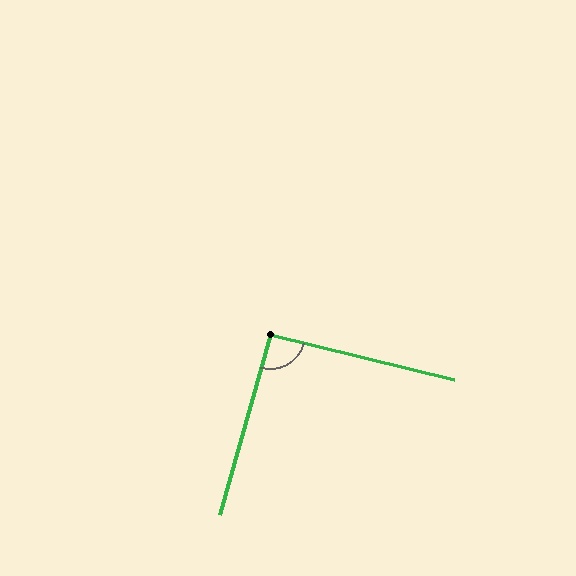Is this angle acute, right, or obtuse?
It is approximately a right angle.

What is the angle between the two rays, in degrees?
Approximately 92 degrees.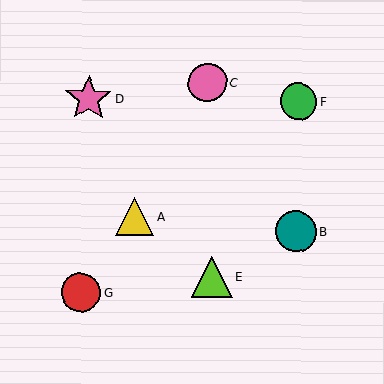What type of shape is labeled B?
Shape B is a teal circle.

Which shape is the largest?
The pink star (labeled D) is the largest.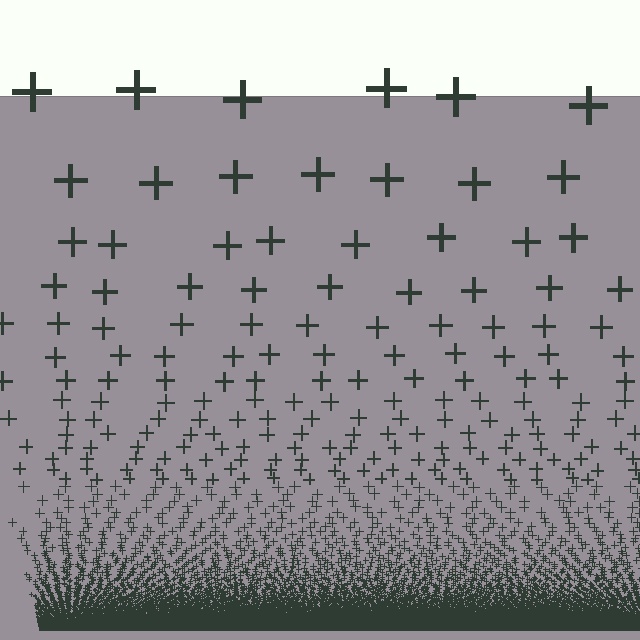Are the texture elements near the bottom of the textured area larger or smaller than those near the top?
Smaller. The gradient is inverted — elements near the bottom are smaller and denser.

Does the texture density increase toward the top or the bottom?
Density increases toward the bottom.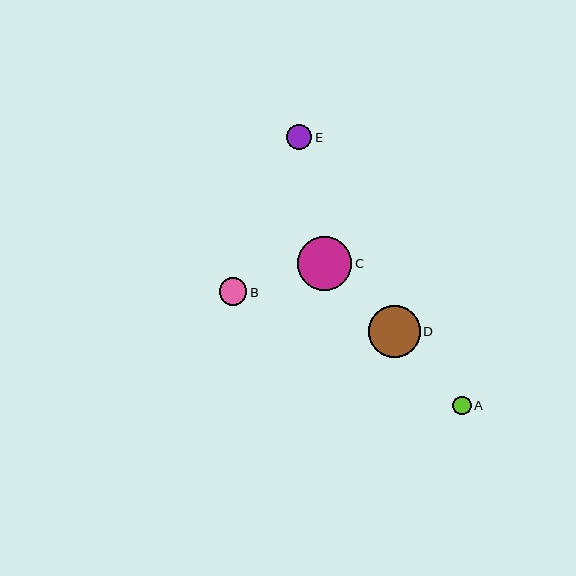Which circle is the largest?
Circle C is the largest with a size of approximately 54 pixels.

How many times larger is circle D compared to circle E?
Circle D is approximately 2.1 times the size of circle E.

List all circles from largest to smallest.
From largest to smallest: C, D, B, E, A.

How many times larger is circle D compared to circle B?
Circle D is approximately 1.9 times the size of circle B.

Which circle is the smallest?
Circle A is the smallest with a size of approximately 19 pixels.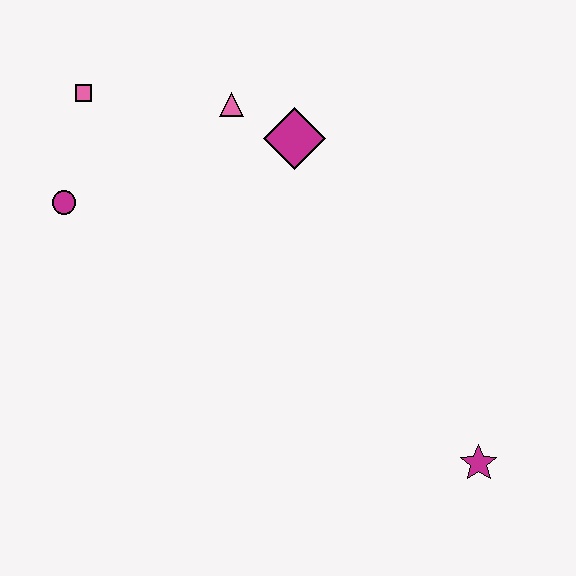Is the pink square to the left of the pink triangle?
Yes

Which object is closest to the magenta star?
The magenta diamond is closest to the magenta star.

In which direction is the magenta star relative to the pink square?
The magenta star is to the right of the pink square.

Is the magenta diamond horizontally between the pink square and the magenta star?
Yes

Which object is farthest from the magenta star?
The pink square is farthest from the magenta star.